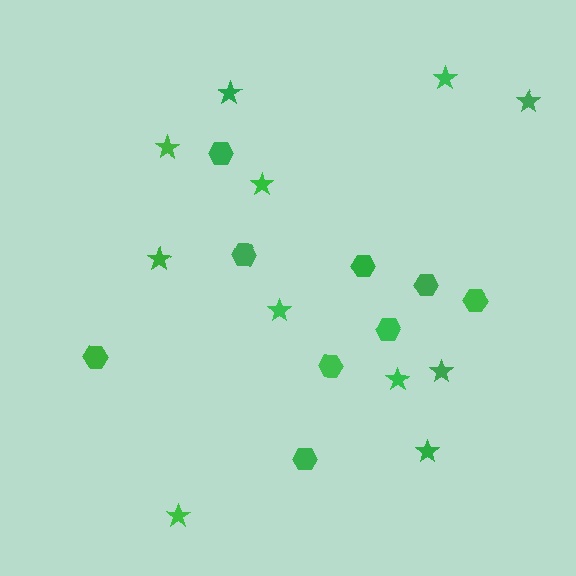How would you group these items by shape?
There are 2 groups: one group of stars (11) and one group of hexagons (9).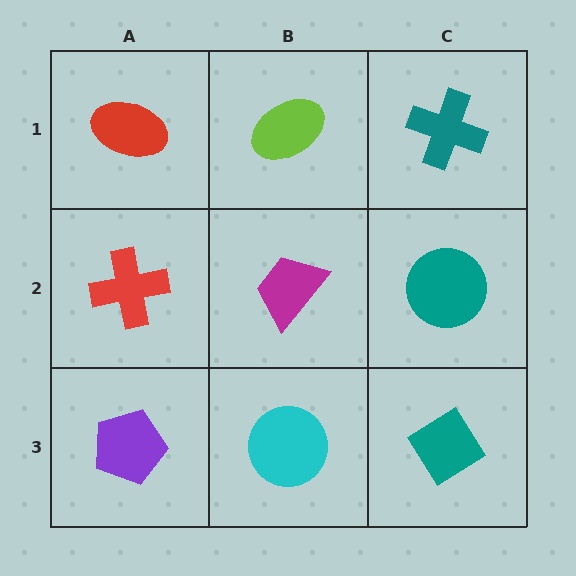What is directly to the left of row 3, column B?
A purple pentagon.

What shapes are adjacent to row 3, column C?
A teal circle (row 2, column C), a cyan circle (row 3, column B).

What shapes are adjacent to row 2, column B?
A lime ellipse (row 1, column B), a cyan circle (row 3, column B), a red cross (row 2, column A), a teal circle (row 2, column C).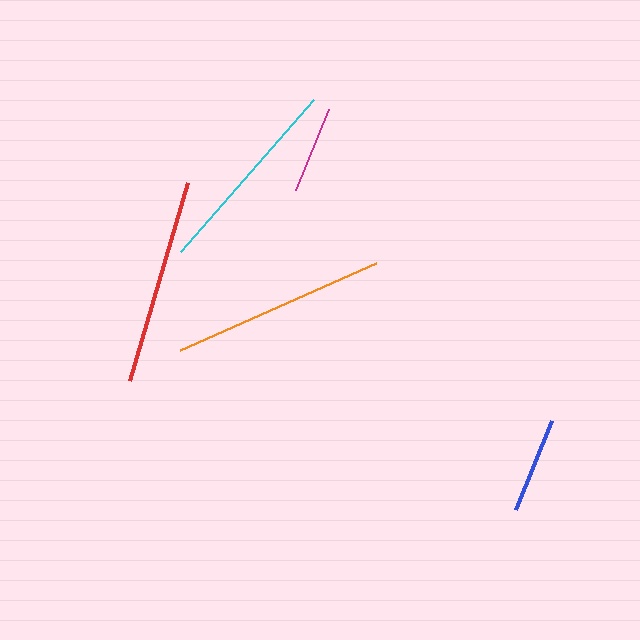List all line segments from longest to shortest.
From longest to shortest: orange, red, cyan, blue, magenta.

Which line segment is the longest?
The orange line is the longest at approximately 214 pixels.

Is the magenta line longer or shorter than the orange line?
The orange line is longer than the magenta line.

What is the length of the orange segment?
The orange segment is approximately 214 pixels long.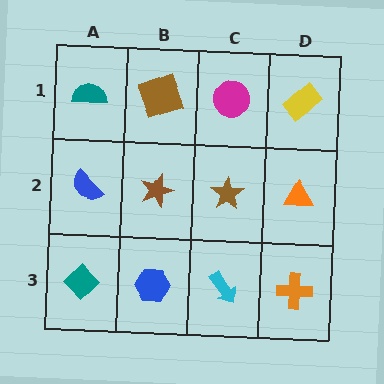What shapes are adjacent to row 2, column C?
A magenta circle (row 1, column C), a cyan arrow (row 3, column C), a brown star (row 2, column B), an orange triangle (row 2, column D).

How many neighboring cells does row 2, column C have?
4.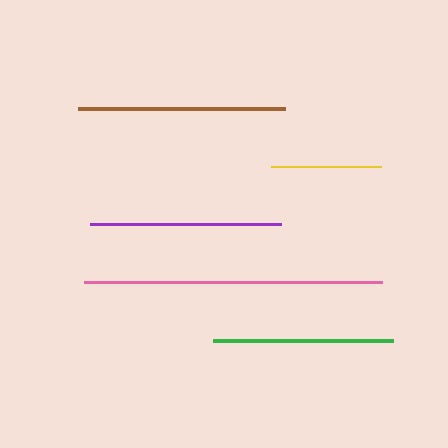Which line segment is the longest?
The pink line is the longest at approximately 298 pixels.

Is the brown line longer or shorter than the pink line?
The pink line is longer than the brown line.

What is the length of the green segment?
The green segment is approximately 180 pixels long.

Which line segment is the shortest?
The yellow line is the shortest at approximately 109 pixels.